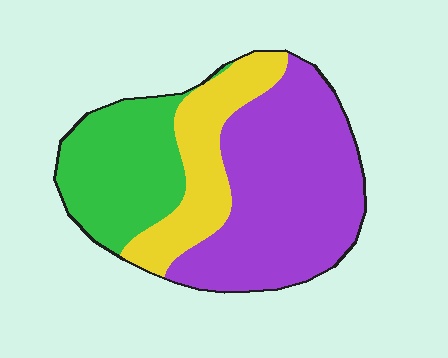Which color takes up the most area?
Purple, at roughly 50%.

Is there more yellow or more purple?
Purple.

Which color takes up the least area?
Yellow, at roughly 20%.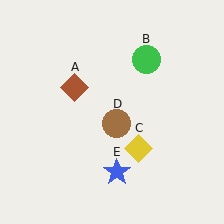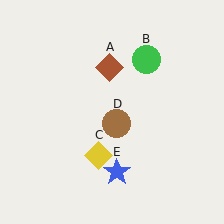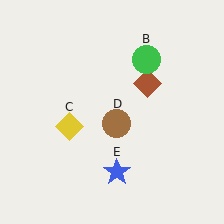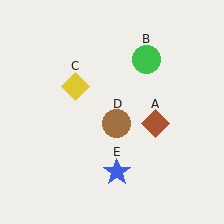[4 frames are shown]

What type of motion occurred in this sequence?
The brown diamond (object A), yellow diamond (object C) rotated clockwise around the center of the scene.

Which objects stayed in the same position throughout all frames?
Green circle (object B) and brown circle (object D) and blue star (object E) remained stationary.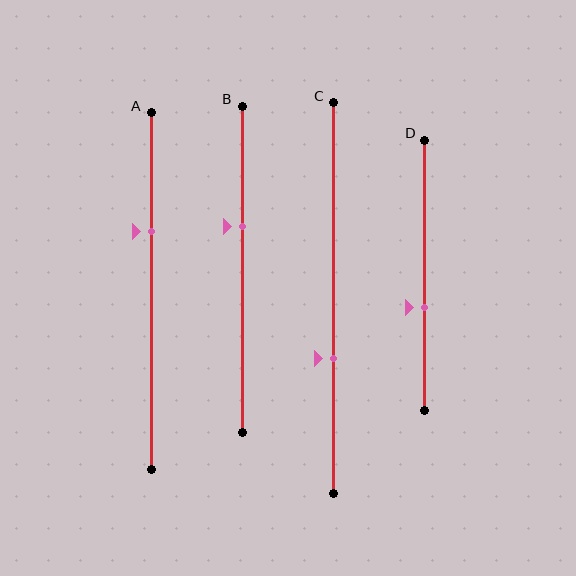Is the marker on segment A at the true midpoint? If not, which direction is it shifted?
No, the marker on segment A is shifted upward by about 17% of the segment length.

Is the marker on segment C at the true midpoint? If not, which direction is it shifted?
No, the marker on segment C is shifted downward by about 16% of the segment length.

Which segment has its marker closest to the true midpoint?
Segment D has its marker closest to the true midpoint.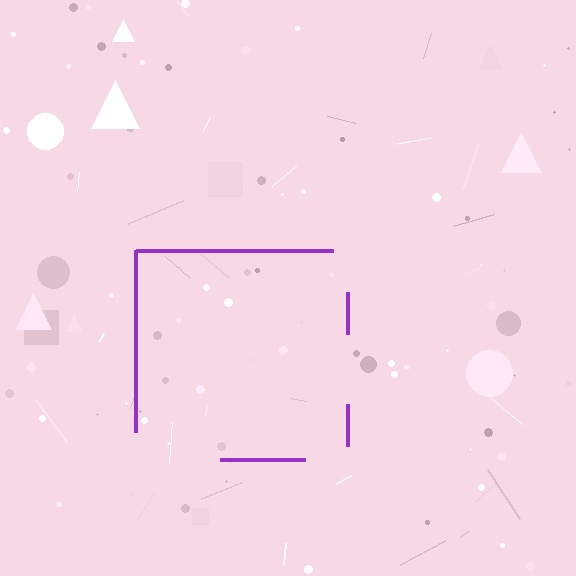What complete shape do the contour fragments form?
The contour fragments form a square.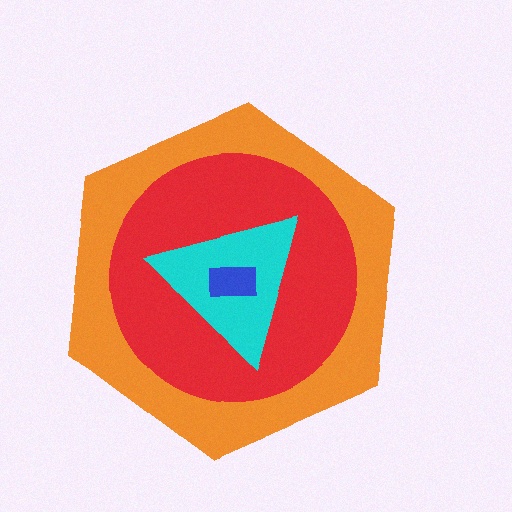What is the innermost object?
The blue rectangle.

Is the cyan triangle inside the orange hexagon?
Yes.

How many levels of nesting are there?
4.